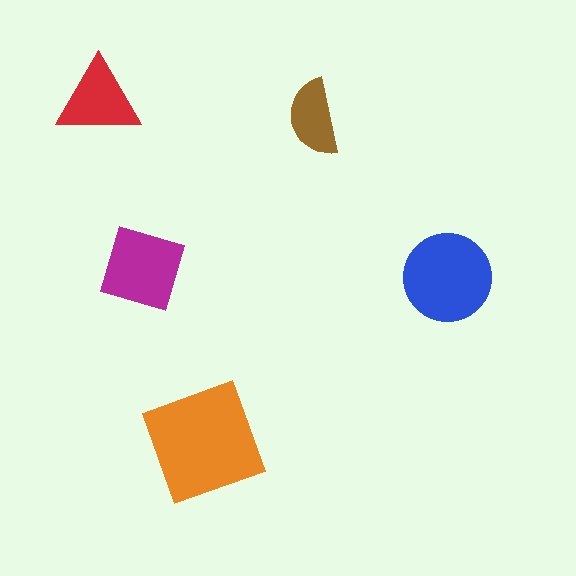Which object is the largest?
The orange square.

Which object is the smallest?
The brown semicircle.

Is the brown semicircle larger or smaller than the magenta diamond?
Smaller.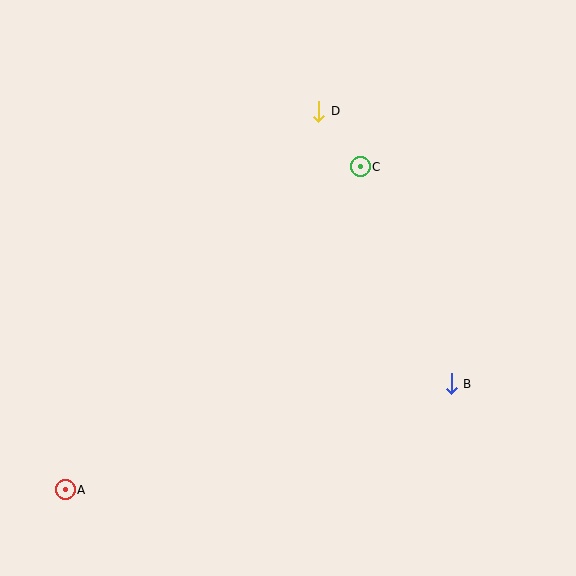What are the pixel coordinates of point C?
Point C is at (360, 167).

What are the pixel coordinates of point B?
Point B is at (451, 384).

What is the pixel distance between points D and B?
The distance between D and B is 303 pixels.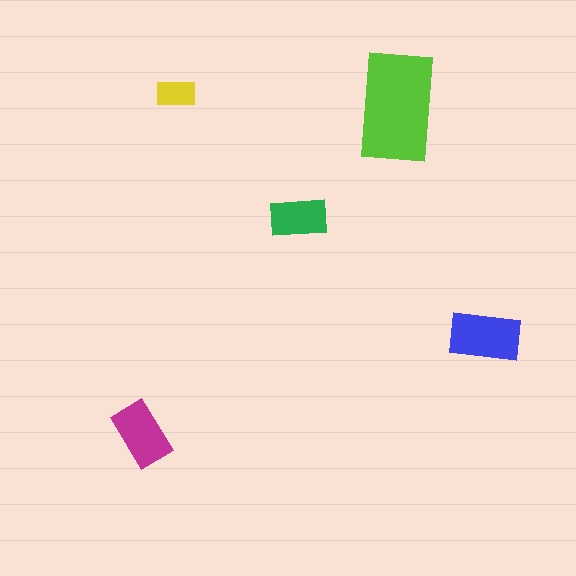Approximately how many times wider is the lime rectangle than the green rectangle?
About 2 times wider.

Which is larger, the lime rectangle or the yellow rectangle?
The lime one.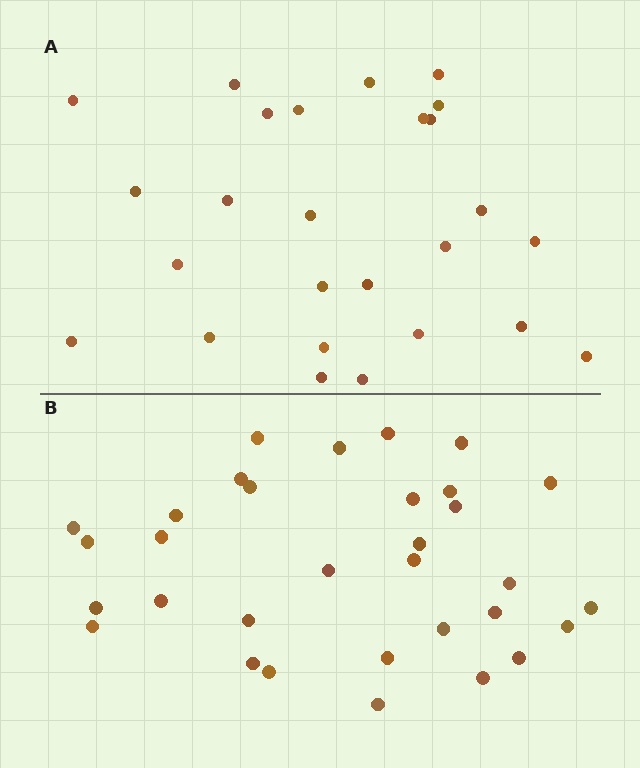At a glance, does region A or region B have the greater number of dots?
Region B (the bottom region) has more dots.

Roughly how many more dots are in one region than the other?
Region B has about 6 more dots than region A.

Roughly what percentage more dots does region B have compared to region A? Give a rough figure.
About 25% more.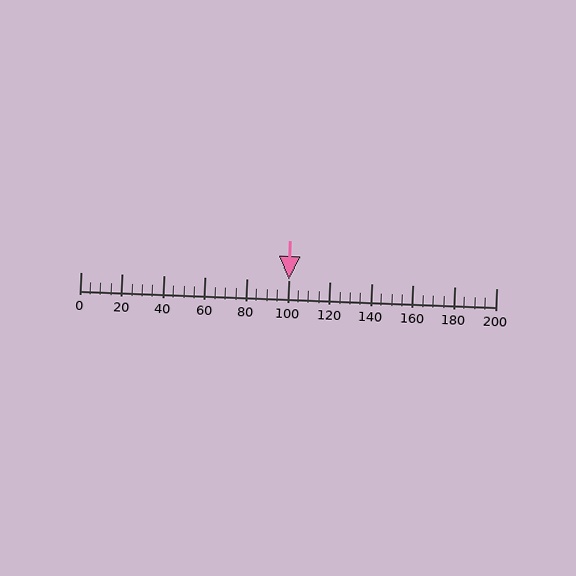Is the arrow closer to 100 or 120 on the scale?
The arrow is closer to 100.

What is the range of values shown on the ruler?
The ruler shows values from 0 to 200.